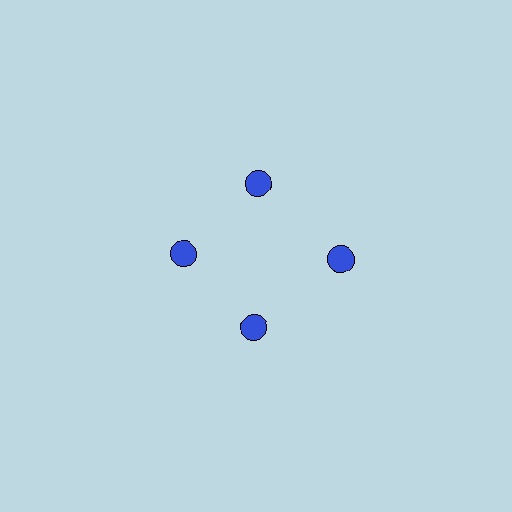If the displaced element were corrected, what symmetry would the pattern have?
It would have 4-fold rotational symmetry — the pattern would map onto itself every 90 degrees.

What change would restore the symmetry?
The symmetry would be restored by moving it inward, back onto the ring so that all 4 circles sit at equal angles and equal distance from the center.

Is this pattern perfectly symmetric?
No. The 4 blue circles are arranged in a ring, but one element near the 3 o'clock position is pushed outward from the center, breaking the 4-fold rotational symmetry.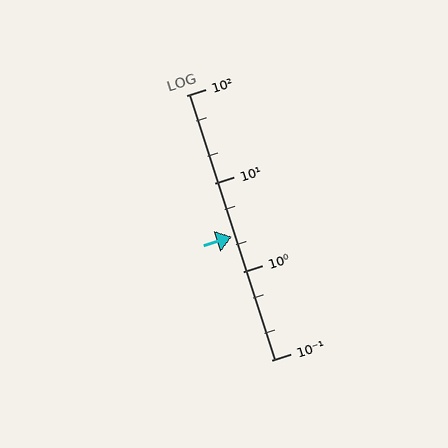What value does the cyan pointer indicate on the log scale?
The pointer indicates approximately 2.5.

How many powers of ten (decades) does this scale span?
The scale spans 3 decades, from 0.1 to 100.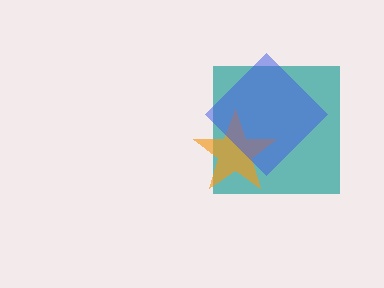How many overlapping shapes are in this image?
There are 3 overlapping shapes in the image.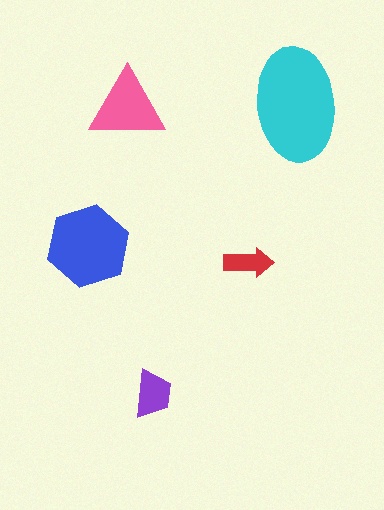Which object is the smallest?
The red arrow.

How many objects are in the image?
There are 5 objects in the image.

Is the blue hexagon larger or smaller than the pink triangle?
Larger.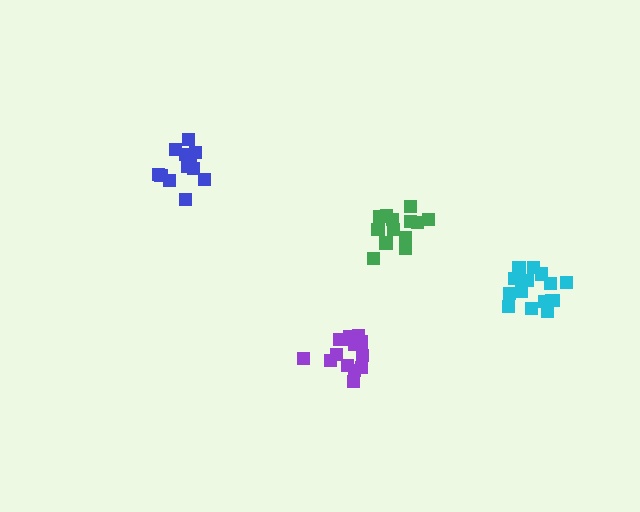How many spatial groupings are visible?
There are 4 spatial groupings.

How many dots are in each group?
Group 1: 15 dots, Group 2: 15 dots, Group 3: 12 dots, Group 4: 15 dots (57 total).